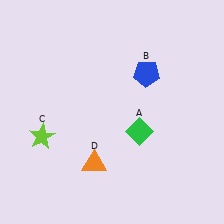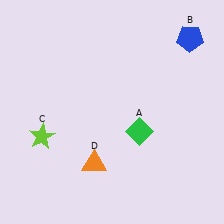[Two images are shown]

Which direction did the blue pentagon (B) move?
The blue pentagon (B) moved right.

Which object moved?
The blue pentagon (B) moved right.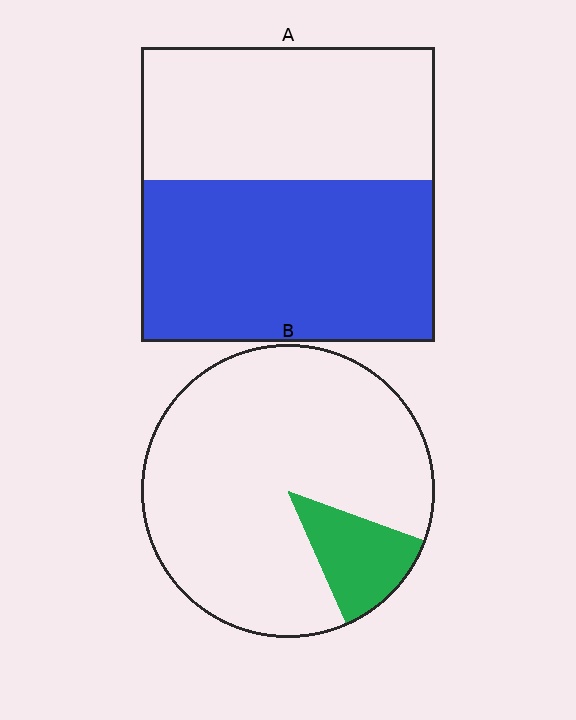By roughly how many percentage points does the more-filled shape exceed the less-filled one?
By roughly 40 percentage points (A over B).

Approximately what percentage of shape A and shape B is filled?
A is approximately 55% and B is approximately 15%.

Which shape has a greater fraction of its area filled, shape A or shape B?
Shape A.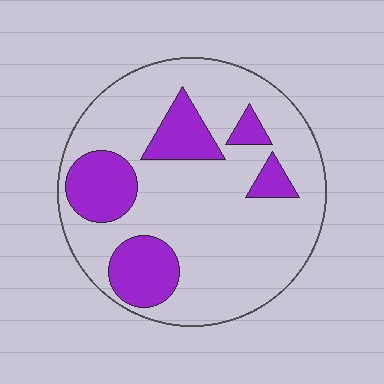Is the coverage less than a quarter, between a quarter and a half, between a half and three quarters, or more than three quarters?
Less than a quarter.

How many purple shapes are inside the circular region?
5.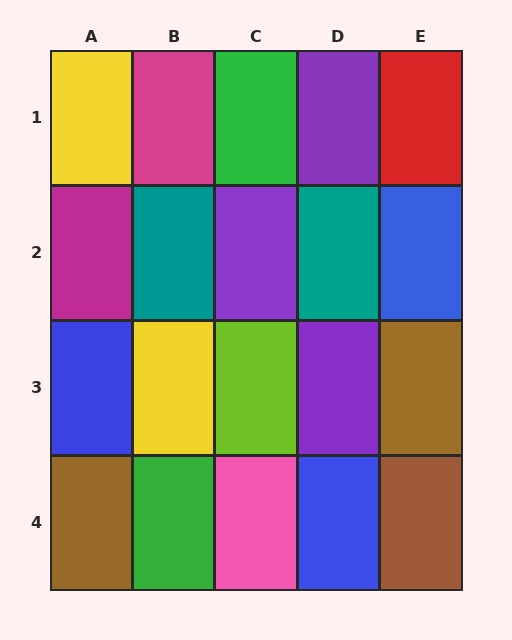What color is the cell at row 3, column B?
Yellow.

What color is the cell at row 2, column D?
Teal.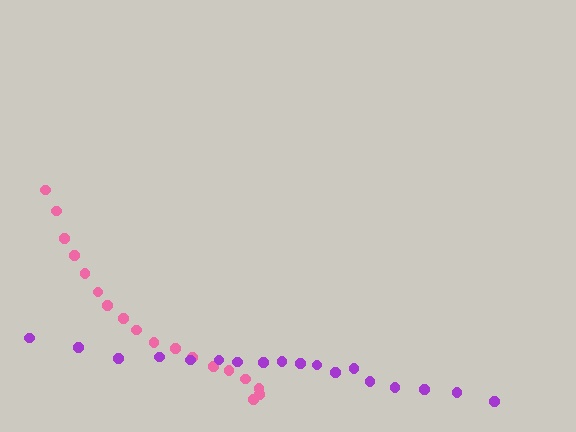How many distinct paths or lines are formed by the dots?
There are 2 distinct paths.